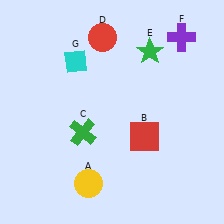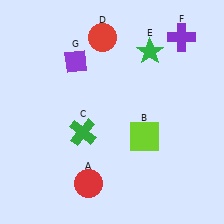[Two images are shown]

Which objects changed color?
A changed from yellow to red. B changed from red to lime. G changed from cyan to purple.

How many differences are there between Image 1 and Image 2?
There are 3 differences between the two images.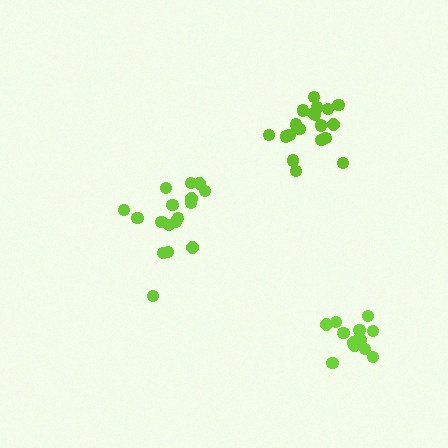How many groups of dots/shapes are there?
There are 3 groups.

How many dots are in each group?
Group 1: 19 dots, Group 2: 17 dots, Group 3: 13 dots (49 total).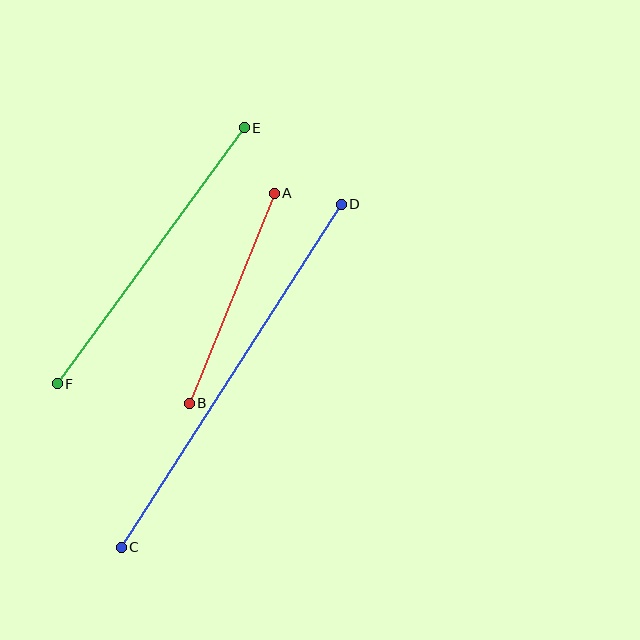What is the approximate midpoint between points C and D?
The midpoint is at approximately (231, 376) pixels.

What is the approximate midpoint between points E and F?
The midpoint is at approximately (151, 256) pixels.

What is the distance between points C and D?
The distance is approximately 407 pixels.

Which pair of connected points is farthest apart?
Points C and D are farthest apart.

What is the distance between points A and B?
The distance is approximately 227 pixels.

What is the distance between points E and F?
The distance is approximately 317 pixels.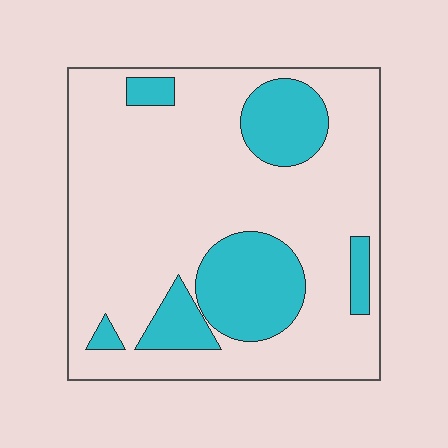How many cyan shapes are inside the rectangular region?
6.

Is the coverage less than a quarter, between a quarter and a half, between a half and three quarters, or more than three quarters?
Less than a quarter.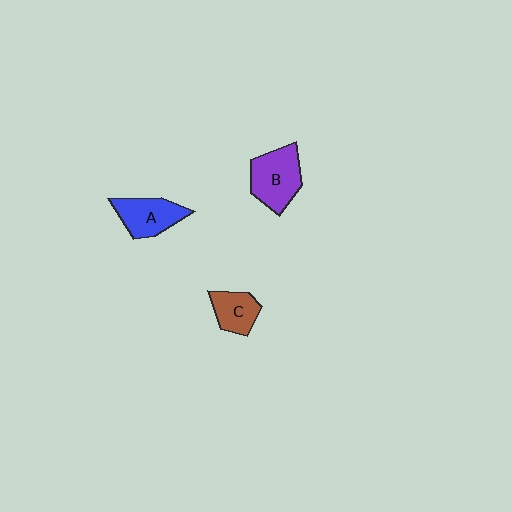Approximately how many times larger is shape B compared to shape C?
Approximately 1.5 times.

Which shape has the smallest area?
Shape C (brown).